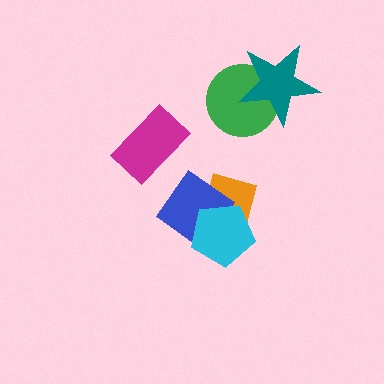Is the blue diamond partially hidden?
Yes, it is partially covered by another shape.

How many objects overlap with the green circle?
1 object overlaps with the green circle.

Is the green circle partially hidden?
Yes, it is partially covered by another shape.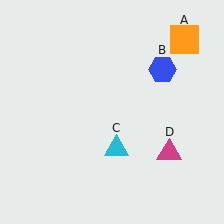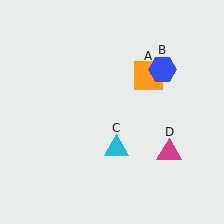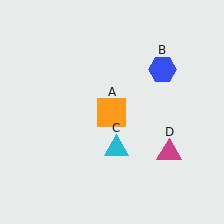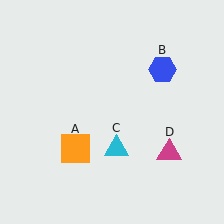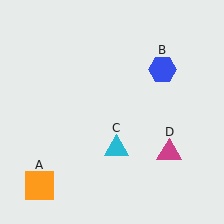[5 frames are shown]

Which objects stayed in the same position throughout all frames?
Blue hexagon (object B) and cyan triangle (object C) and magenta triangle (object D) remained stationary.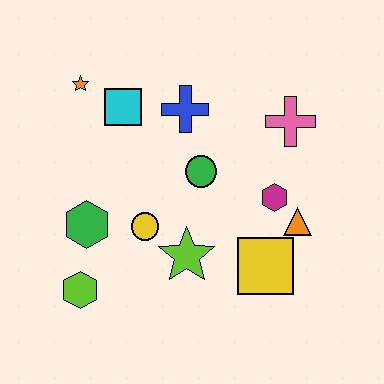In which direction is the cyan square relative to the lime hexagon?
The cyan square is above the lime hexagon.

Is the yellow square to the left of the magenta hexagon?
Yes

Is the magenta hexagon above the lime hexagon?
Yes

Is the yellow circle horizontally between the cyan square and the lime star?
Yes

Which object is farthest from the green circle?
The lime hexagon is farthest from the green circle.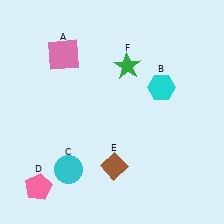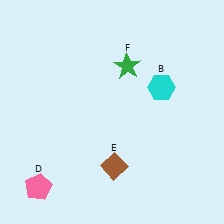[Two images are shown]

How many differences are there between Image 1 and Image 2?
There are 2 differences between the two images.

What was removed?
The pink square (A), the cyan circle (C) were removed in Image 2.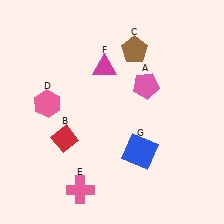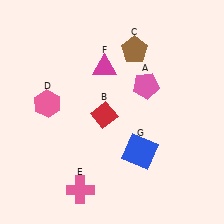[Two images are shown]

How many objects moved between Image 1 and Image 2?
1 object moved between the two images.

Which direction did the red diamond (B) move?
The red diamond (B) moved right.